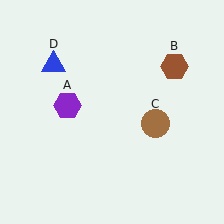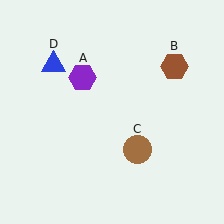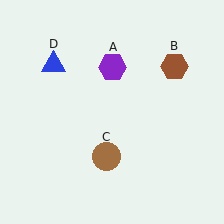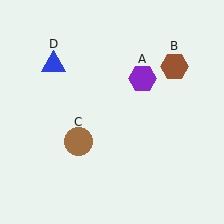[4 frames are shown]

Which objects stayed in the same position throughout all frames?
Brown hexagon (object B) and blue triangle (object D) remained stationary.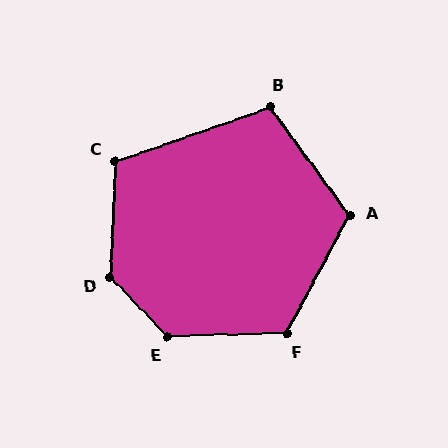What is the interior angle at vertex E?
Approximately 133 degrees (obtuse).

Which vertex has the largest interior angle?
D, at approximately 133 degrees.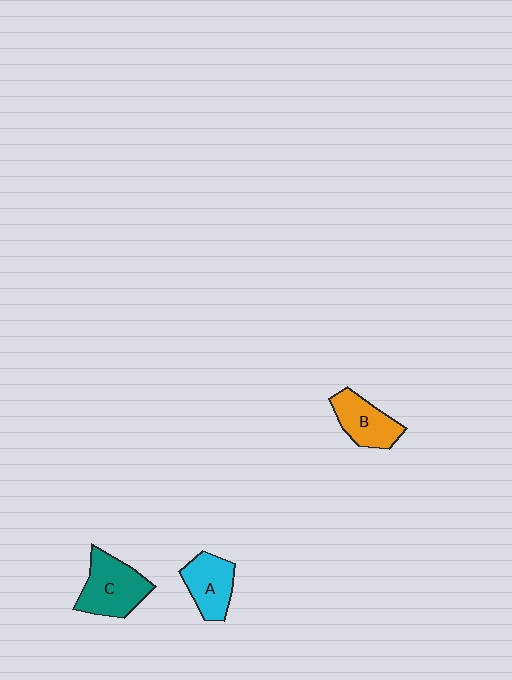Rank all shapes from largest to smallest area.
From largest to smallest: C (teal), B (orange), A (cyan).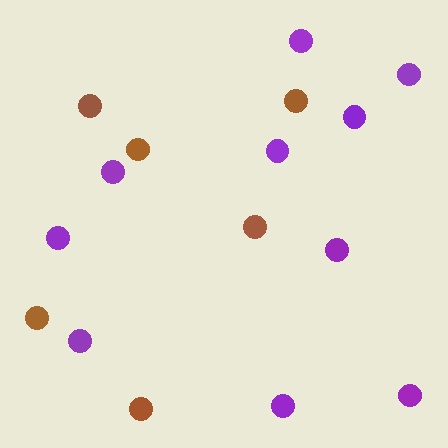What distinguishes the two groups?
There are 2 groups: one group of purple circles (10) and one group of brown circles (6).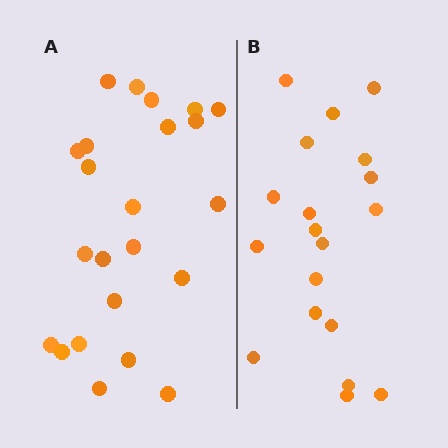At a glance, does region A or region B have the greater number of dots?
Region A (the left region) has more dots.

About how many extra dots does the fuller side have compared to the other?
Region A has about 4 more dots than region B.